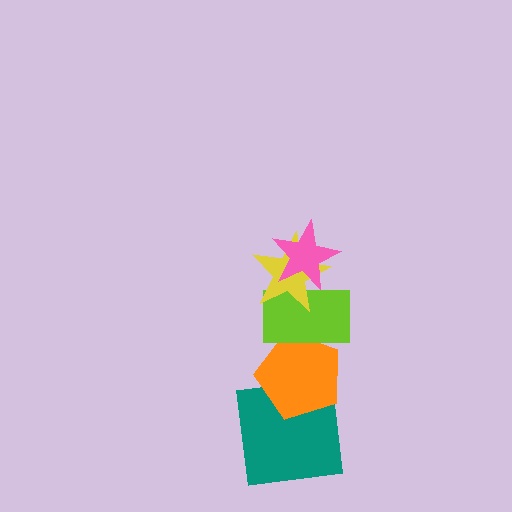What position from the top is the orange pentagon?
The orange pentagon is 4th from the top.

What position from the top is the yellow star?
The yellow star is 2nd from the top.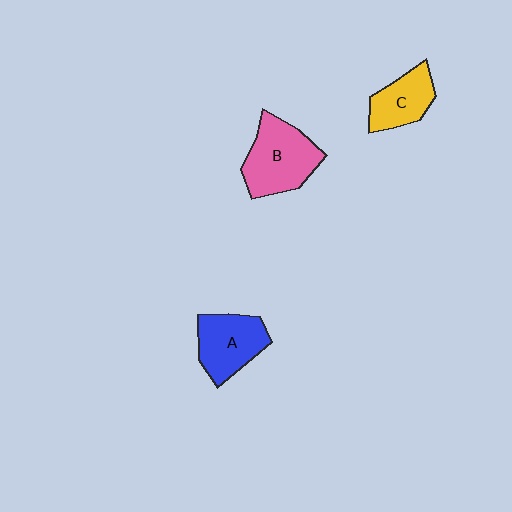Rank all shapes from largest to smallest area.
From largest to smallest: B (pink), A (blue), C (yellow).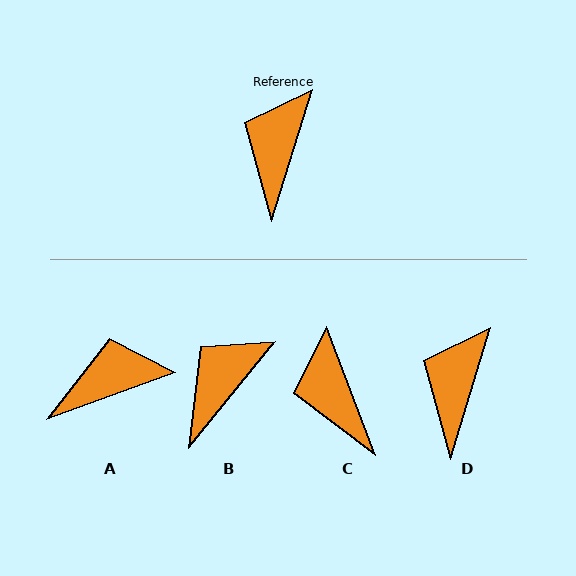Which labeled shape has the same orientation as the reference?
D.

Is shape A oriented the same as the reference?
No, it is off by about 53 degrees.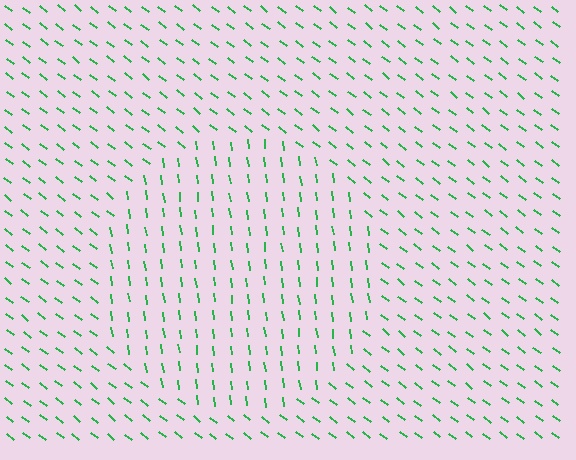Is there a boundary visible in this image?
Yes, there is a texture boundary formed by a change in line orientation.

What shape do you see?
I see a circle.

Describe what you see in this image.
The image is filled with small green line segments. A circle region in the image has lines oriented differently from the surrounding lines, creating a visible texture boundary.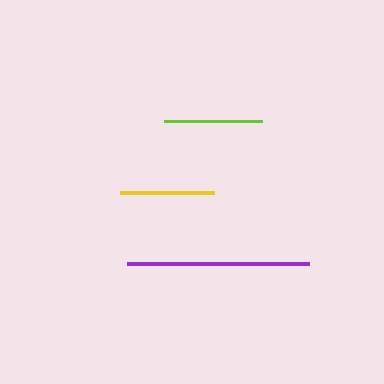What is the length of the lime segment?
The lime segment is approximately 98 pixels long.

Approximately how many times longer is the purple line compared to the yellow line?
The purple line is approximately 1.9 times the length of the yellow line.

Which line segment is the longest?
The purple line is the longest at approximately 182 pixels.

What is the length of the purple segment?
The purple segment is approximately 182 pixels long.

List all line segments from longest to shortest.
From longest to shortest: purple, lime, yellow.